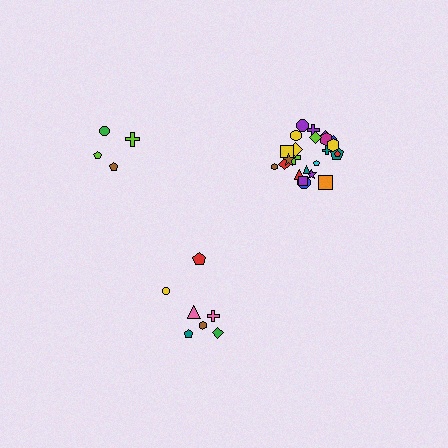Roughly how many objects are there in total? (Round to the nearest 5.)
Roughly 35 objects in total.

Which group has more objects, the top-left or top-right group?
The top-right group.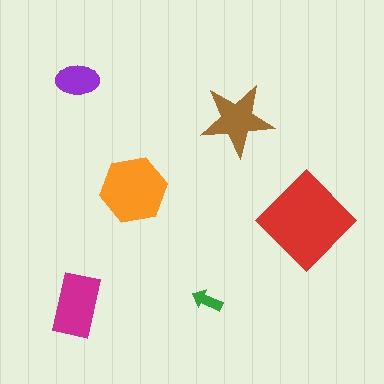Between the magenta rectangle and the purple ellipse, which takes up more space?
The magenta rectangle.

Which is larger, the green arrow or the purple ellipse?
The purple ellipse.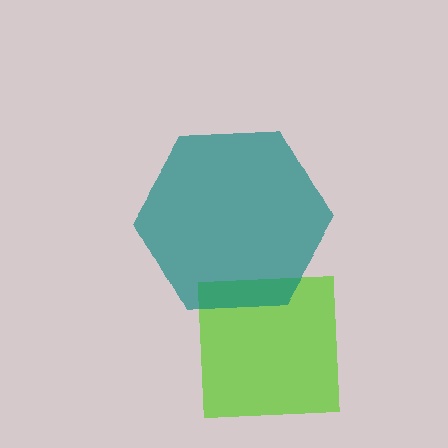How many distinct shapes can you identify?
There are 2 distinct shapes: a lime square, a teal hexagon.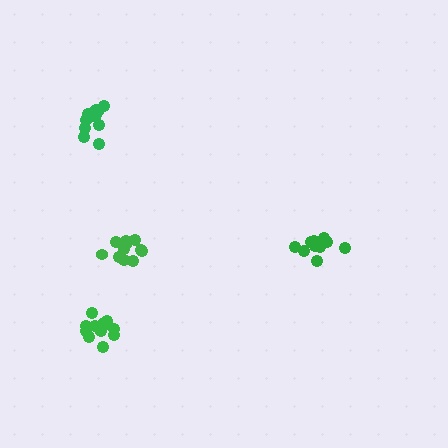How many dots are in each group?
Group 1: 13 dots, Group 2: 11 dots, Group 3: 10 dots, Group 4: 14 dots (48 total).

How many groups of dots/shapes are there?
There are 4 groups.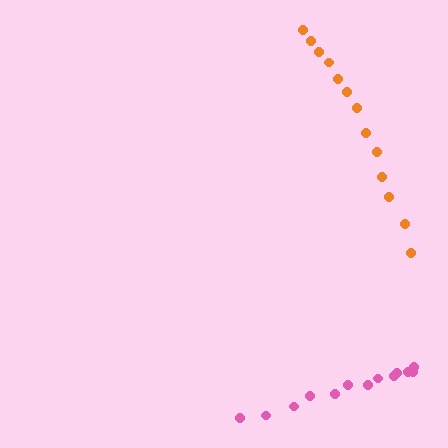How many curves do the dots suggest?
There are 2 distinct paths.